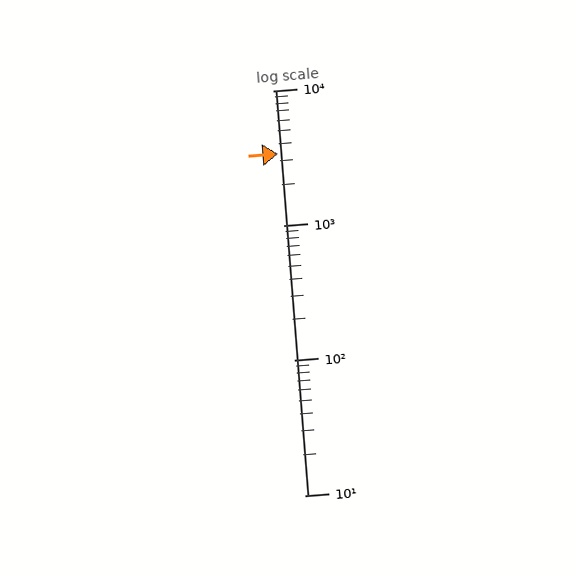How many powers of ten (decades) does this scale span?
The scale spans 3 decades, from 10 to 10000.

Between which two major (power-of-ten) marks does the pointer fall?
The pointer is between 1000 and 10000.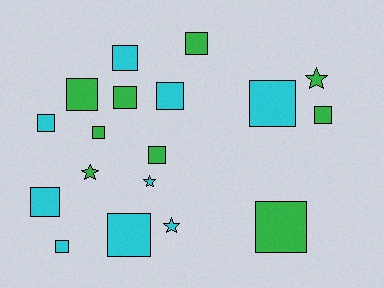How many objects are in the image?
There are 18 objects.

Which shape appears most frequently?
Square, with 14 objects.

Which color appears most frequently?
Green, with 9 objects.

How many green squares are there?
There are 7 green squares.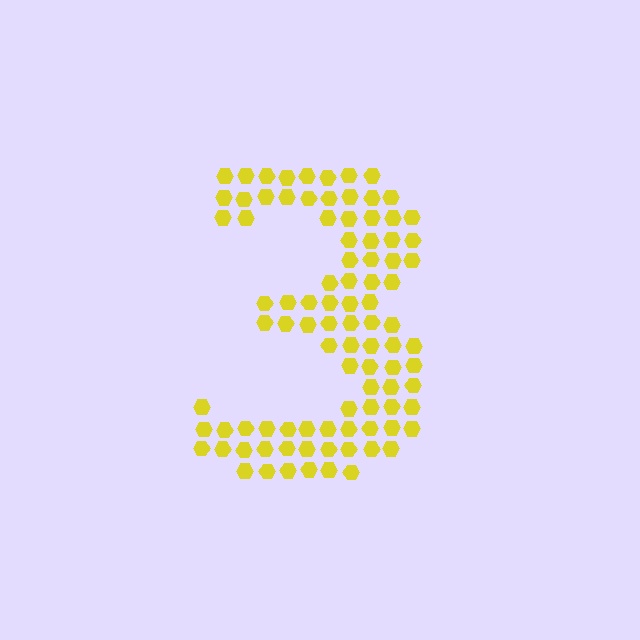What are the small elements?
The small elements are hexagons.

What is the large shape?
The large shape is the digit 3.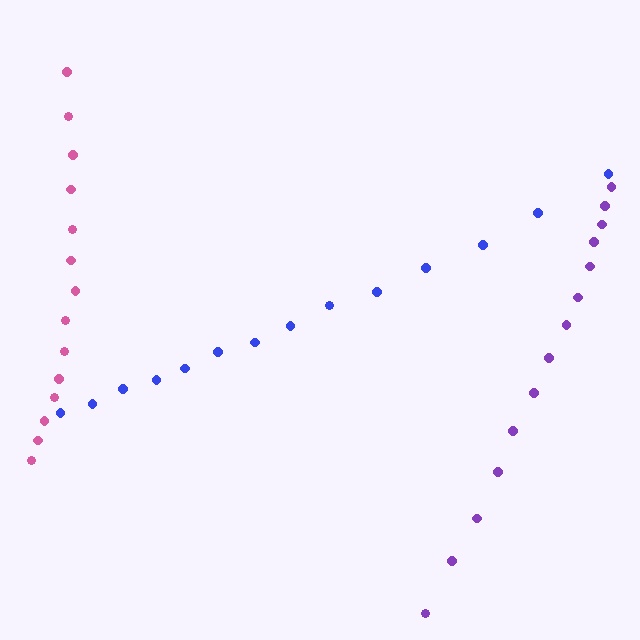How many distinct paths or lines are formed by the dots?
There are 3 distinct paths.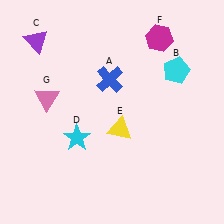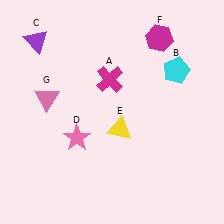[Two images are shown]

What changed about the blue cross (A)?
In Image 1, A is blue. In Image 2, it changed to magenta.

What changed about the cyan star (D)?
In Image 1, D is cyan. In Image 2, it changed to pink.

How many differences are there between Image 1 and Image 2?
There are 2 differences between the two images.